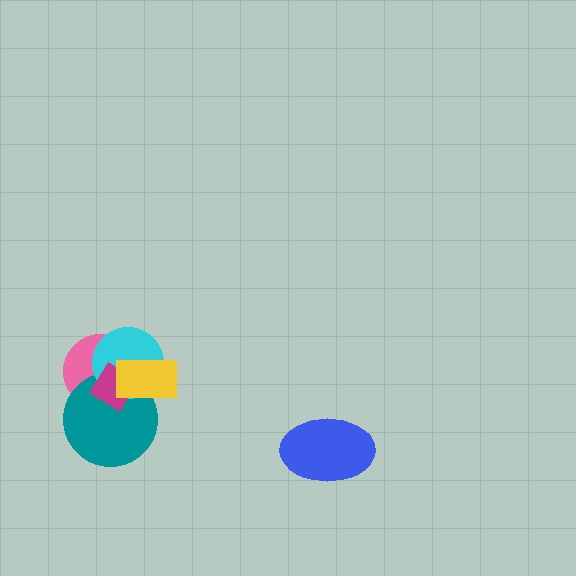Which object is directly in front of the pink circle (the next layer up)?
The teal circle is directly in front of the pink circle.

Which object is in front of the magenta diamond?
The yellow rectangle is in front of the magenta diamond.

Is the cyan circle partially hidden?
Yes, it is partially covered by another shape.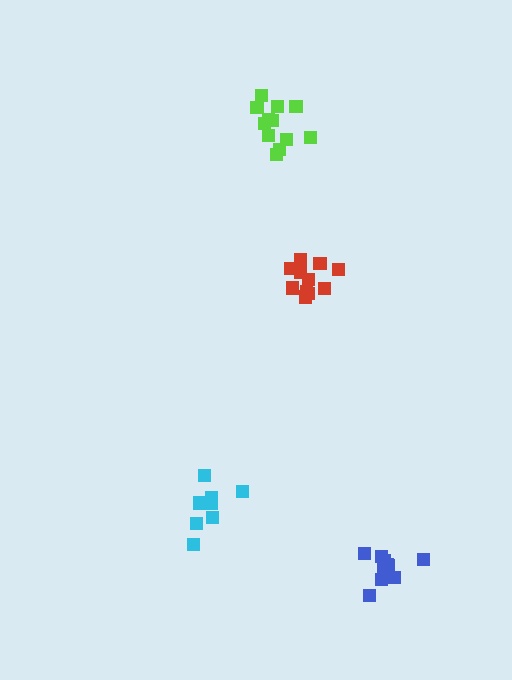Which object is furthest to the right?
The blue cluster is rightmost.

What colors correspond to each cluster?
The clusters are colored: cyan, blue, red, lime.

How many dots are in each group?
Group 1: 8 dots, Group 2: 10 dots, Group 3: 11 dots, Group 4: 12 dots (41 total).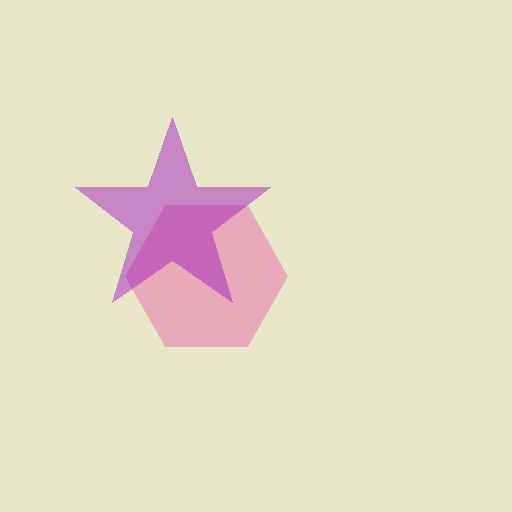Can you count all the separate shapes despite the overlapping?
Yes, there are 2 separate shapes.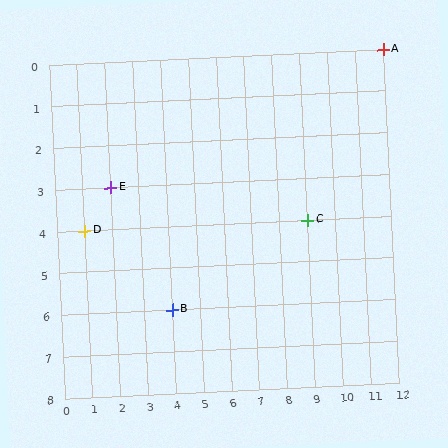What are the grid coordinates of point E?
Point E is at grid coordinates (2, 3).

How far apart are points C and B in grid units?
Points C and B are 5 columns and 2 rows apart (about 5.4 grid units diagonally).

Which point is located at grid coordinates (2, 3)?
Point E is at (2, 3).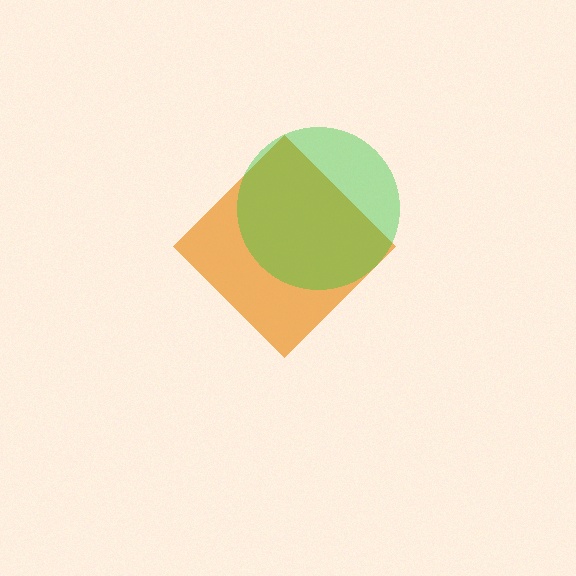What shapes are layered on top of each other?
The layered shapes are: an orange diamond, a green circle.